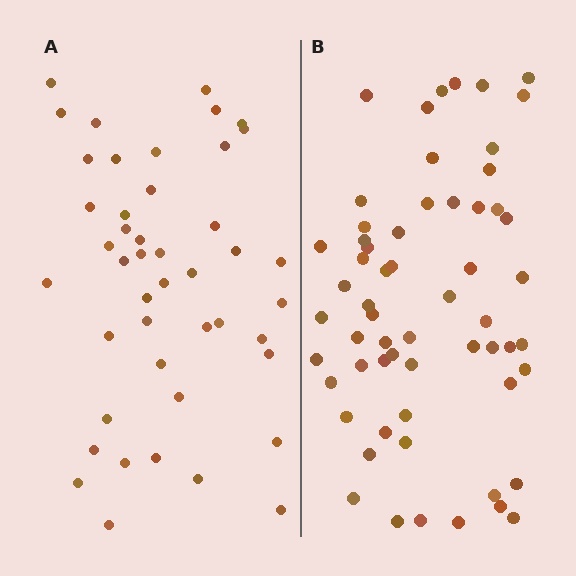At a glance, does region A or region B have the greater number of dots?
Region B (the right region) has more dots.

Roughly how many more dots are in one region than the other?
Region B has approximately 15 more dots than region A.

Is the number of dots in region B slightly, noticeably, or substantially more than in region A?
Region B has noticeably more, but not dramatically so. The ratio is roughly 1.3 to 1.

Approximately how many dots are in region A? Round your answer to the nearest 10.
About 40 dots. (The exact count is 45, which rounds to 40.)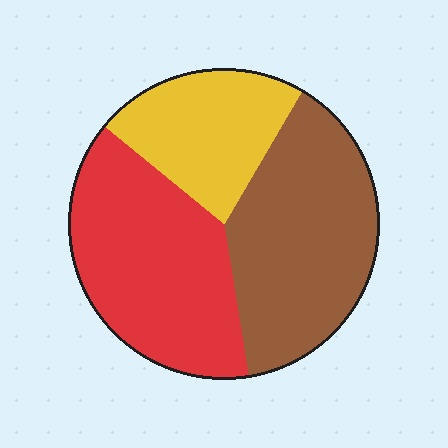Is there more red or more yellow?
Red.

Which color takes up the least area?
Yellow, at roughly 25%.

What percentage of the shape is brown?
Brown takes up between a quarter and a half of the shape.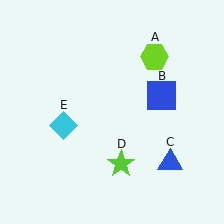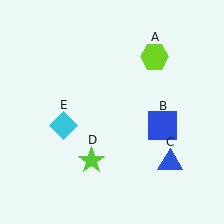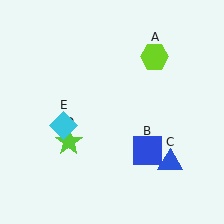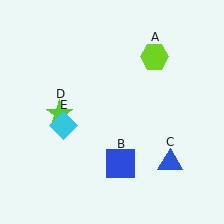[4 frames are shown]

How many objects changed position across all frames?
2 objects changed position: blue square (object B), lime star (object D).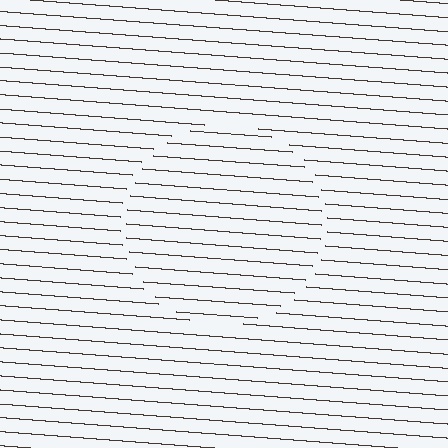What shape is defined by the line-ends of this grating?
An illusory circle. The interior of the shape contains the same grating, shifted by half a period — the contour is defined by the phase discontinuity where line-ends from the inner and outer gratings abut.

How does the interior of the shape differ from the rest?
The interior of the shape contains the same grating, shifted by half a period — the contour is defined by the phase discontinuity where line-ends from the inner and outer gratings abut.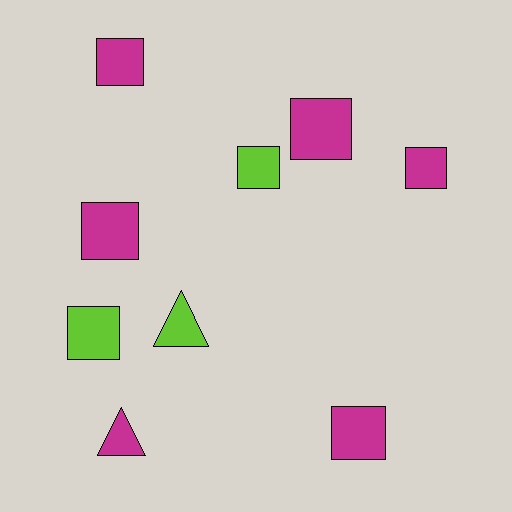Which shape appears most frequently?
Square, with 7 objects.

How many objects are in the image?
There are 9 objects.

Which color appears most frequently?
Magenta, with 6 objects.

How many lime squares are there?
There are 2 lime squares.